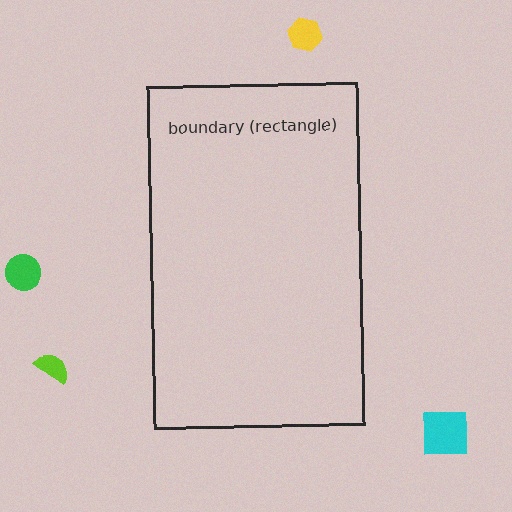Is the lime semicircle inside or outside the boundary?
Outside.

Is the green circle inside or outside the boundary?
Outside.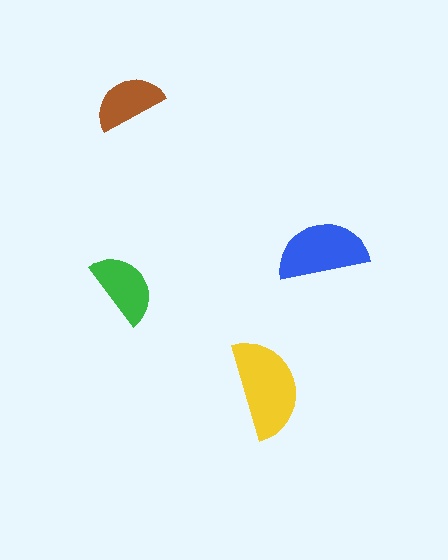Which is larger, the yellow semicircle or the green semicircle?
The yellow one.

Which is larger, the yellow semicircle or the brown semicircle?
The yellow one.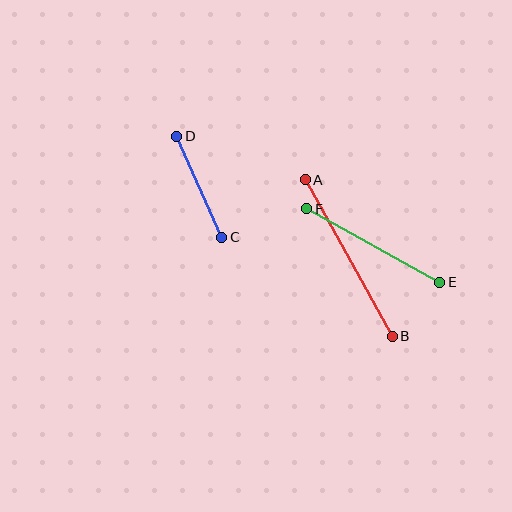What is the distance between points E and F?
The distance is approximately 152 pixels.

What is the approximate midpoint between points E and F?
The midpoint is at approximately (373, 246) pixels.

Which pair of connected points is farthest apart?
Points A and B are farthest apart.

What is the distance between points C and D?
The distance is approximately 110 pixels.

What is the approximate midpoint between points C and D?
The midpoint is at approximately (199, 187) pixels.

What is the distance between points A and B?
The distance is approximately 179 pixels.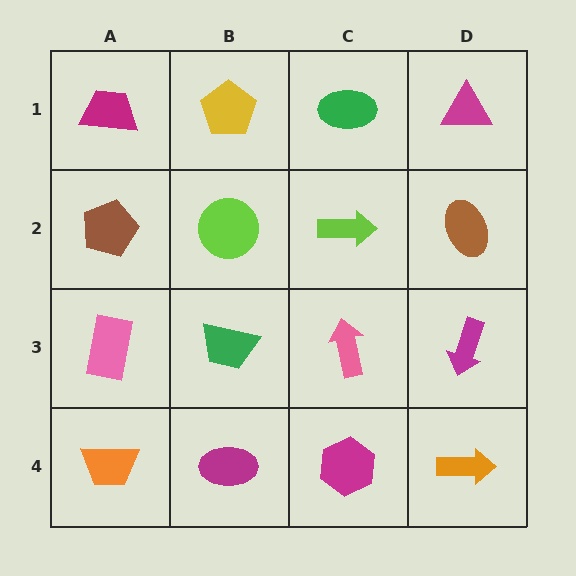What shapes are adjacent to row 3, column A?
A brown pentagon (row 2, column A), an orange trapezoid (row 4, column A), a green trapezoid (row 3, column B).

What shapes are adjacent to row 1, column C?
A lime arrow (row 2, column C), a yellow pentagon (row 1, column B), a magenta triangle (row 1, column D).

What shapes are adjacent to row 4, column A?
A pink rectangle (row 3, column A), a magenta ellipse (row 4, column B).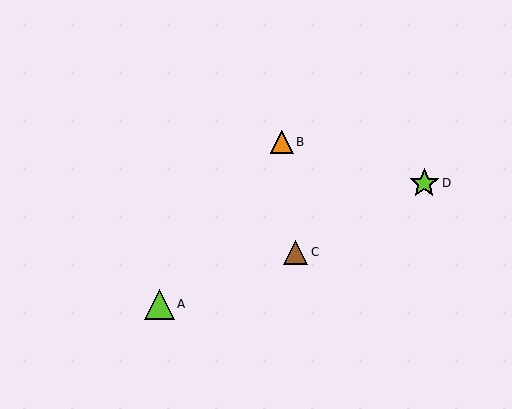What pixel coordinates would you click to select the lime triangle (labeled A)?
Click at (159, 304) to select the lime triangle A.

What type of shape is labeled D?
Shape D is a lime star.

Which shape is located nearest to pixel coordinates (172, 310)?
The lime triangle (labeled A) at (159, 304) is nearest to that location.